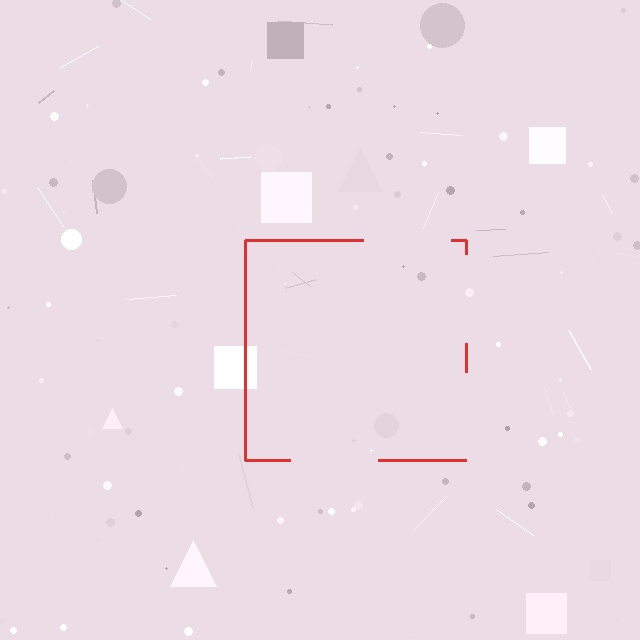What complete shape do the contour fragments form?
The contour fragments form a square.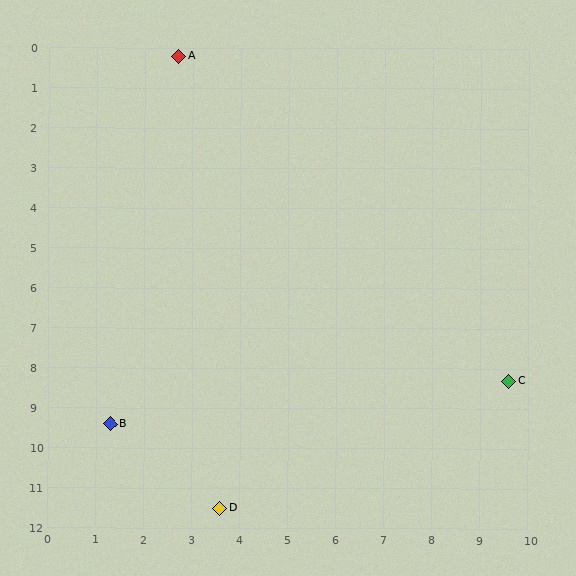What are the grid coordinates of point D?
Point D is at approximately (3.6, 11.5).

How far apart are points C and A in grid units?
Points C and A are about 10.6 grid units apart.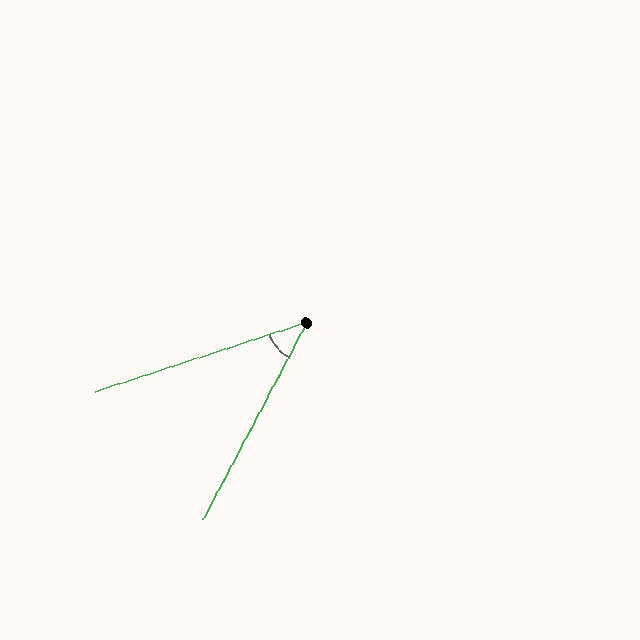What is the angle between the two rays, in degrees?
Approximately 44 degrees.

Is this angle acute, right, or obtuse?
It is acute.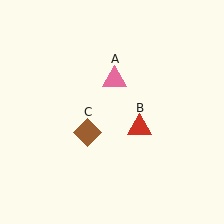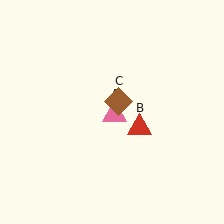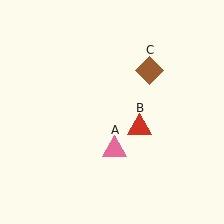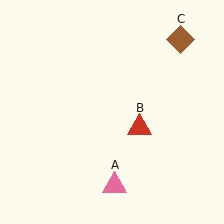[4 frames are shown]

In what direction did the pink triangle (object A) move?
The pink triangle (object A) moved down.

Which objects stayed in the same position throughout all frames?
Red triangle (object B) remained stationary.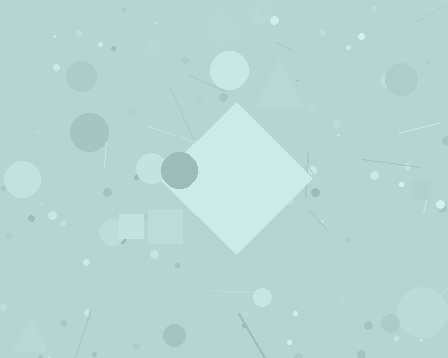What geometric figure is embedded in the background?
A diamond is embedded in the background.